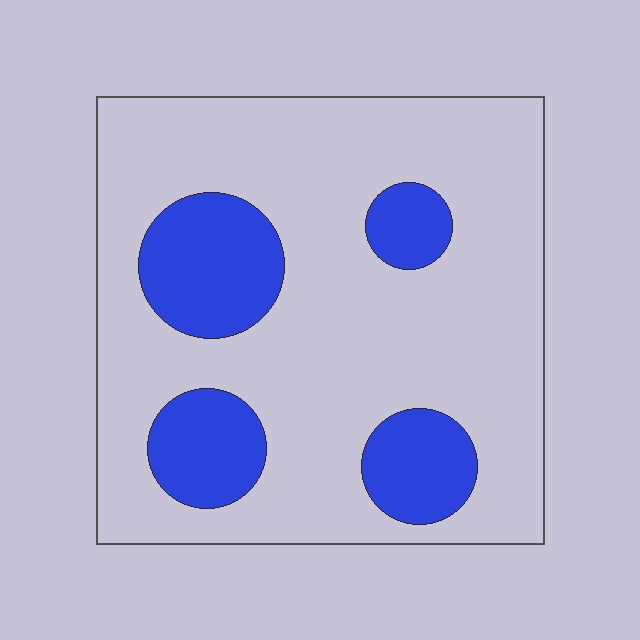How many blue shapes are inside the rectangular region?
4.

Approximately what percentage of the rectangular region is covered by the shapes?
Approximately 20%.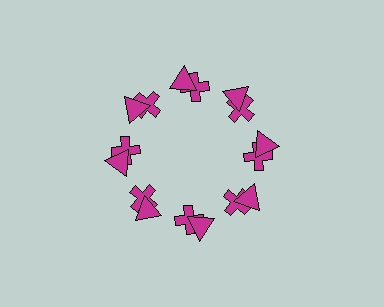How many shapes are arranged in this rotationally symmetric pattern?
There are 16 shapes, arranged in 8 groups of 2.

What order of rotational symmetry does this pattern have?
This pattern has 8-fold rotational symmetry.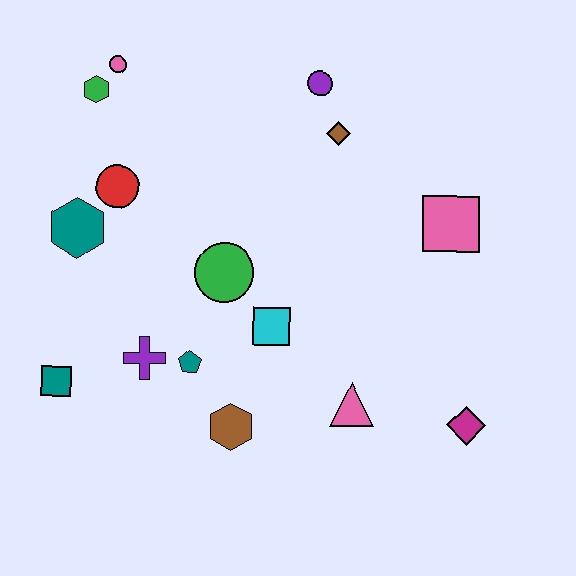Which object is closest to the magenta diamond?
The pink triangle is closest to the magenta diamond.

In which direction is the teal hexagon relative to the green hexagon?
The teal hexagon is below the green hexagon.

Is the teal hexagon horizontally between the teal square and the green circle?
Yes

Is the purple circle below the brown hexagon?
No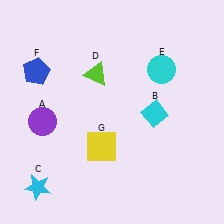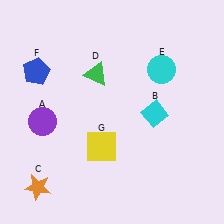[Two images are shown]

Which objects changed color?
C changed from cyan to orange. D changed from lime to green.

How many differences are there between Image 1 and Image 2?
There are 2 differences between the two images.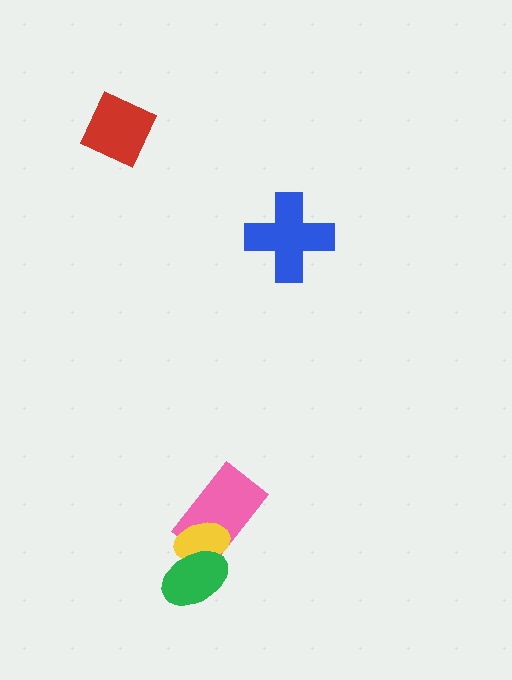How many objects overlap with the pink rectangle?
2 objects overlap with the pink rectangle.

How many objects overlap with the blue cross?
0 objects overlap with the blue cross.